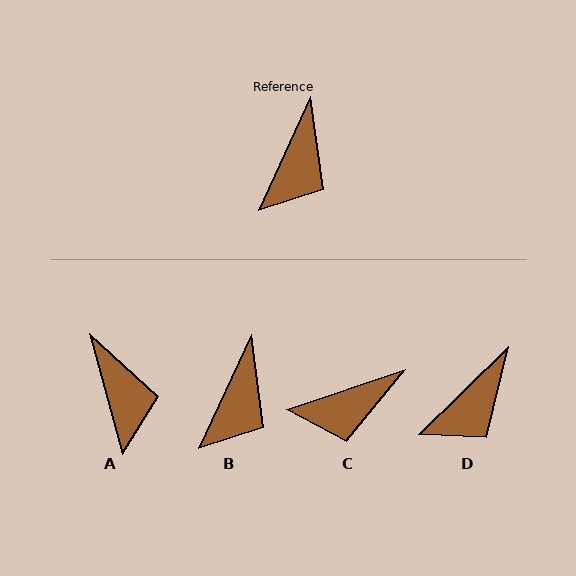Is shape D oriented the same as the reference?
No, it is off by about 21 degrees.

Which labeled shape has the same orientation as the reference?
B.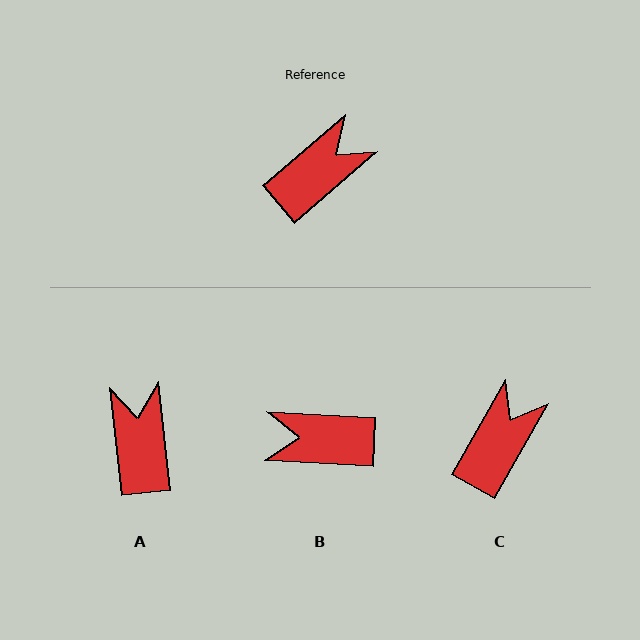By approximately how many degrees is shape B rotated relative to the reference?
Approximately 136 degrees counter-clockwise.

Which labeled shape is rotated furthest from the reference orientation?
B, about 136 degrees away.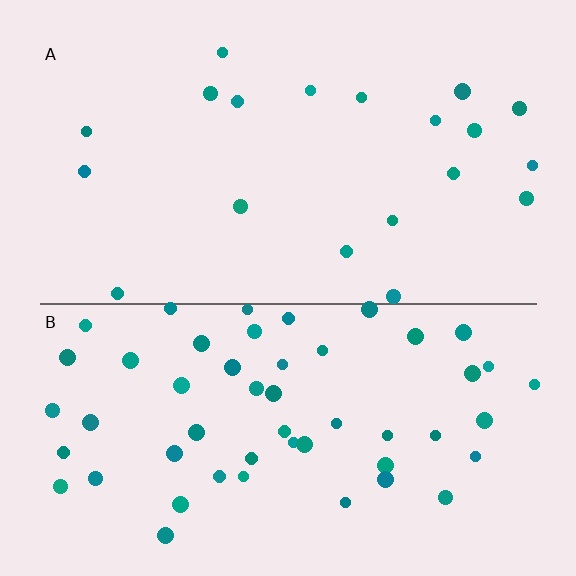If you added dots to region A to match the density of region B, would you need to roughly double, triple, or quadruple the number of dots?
Approximately triple.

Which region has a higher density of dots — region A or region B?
B (the bottom).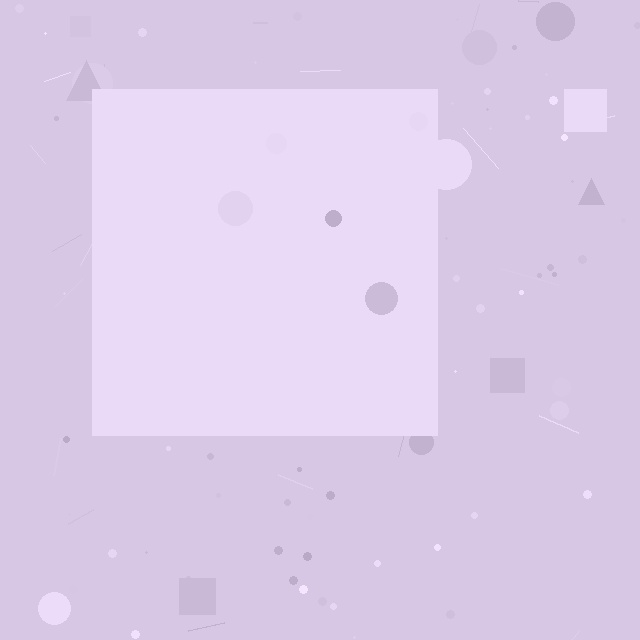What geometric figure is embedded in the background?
A square is embedded in the background.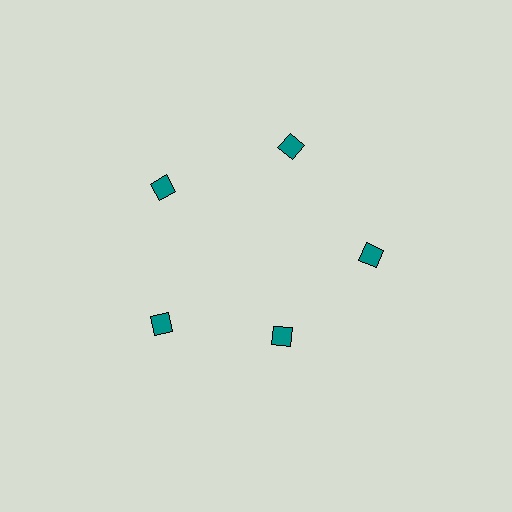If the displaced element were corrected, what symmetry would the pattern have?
It would have 5-fold rotational symmetry — the pattern would map onto itself every 72 degrees.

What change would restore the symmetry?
The symmetry would be restored by moving it outward, back onto the ring so that all 5 squares sit at equal angles and equal distance from the center.